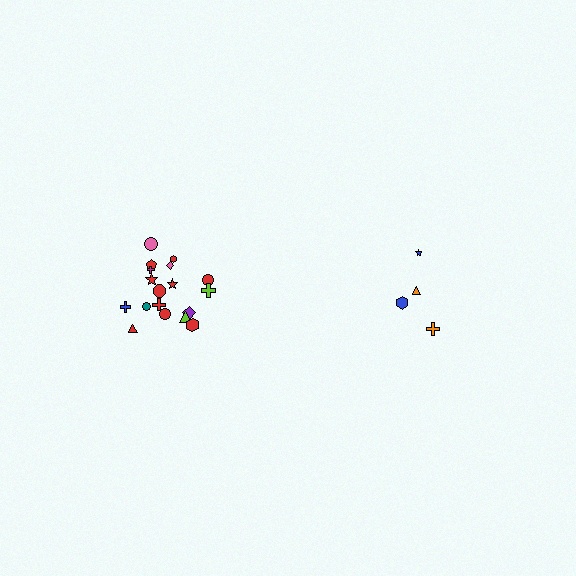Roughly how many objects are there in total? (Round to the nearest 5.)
Roughly 20 objects in total.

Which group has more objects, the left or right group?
The left group.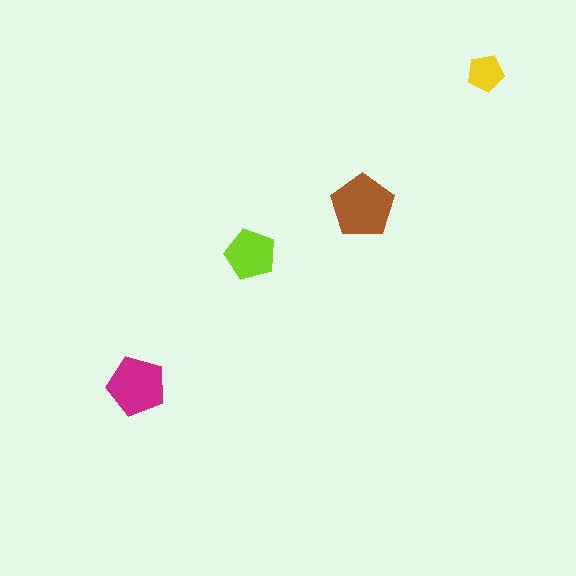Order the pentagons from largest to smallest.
the brown one, the magenta one, the lime one, the yellow one.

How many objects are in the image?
There are 4 objects in the image.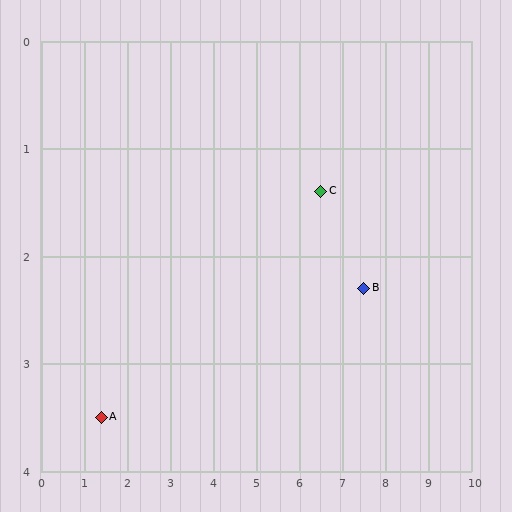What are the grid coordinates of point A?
Point A is at approximately (1.4, 3.5).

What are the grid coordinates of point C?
Point C is at approximately (6.5, 1.4).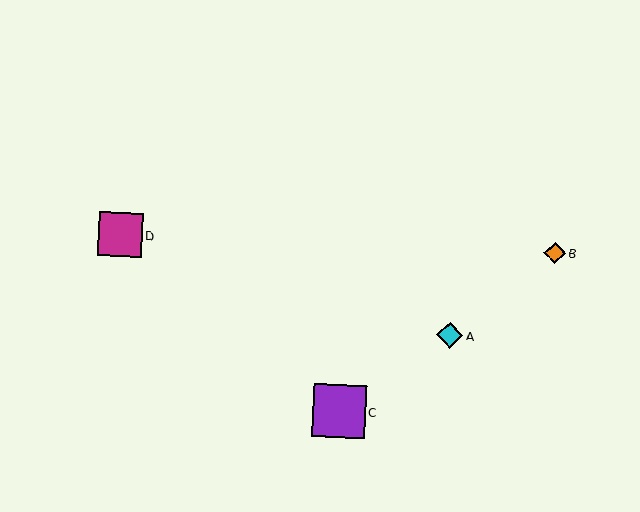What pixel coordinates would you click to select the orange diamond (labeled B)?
Click at (555, 253) to select the orange diamond B.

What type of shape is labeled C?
Shape C is a purple square.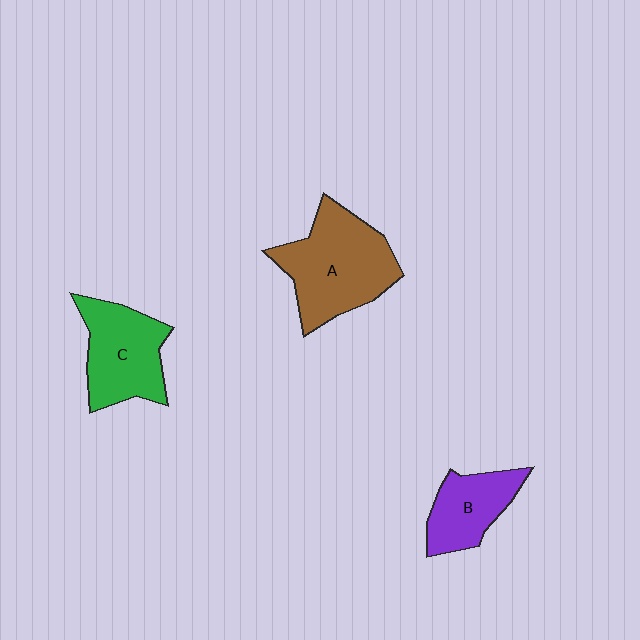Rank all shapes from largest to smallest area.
From largest to smallest: A (brown), C (green), B (purple).